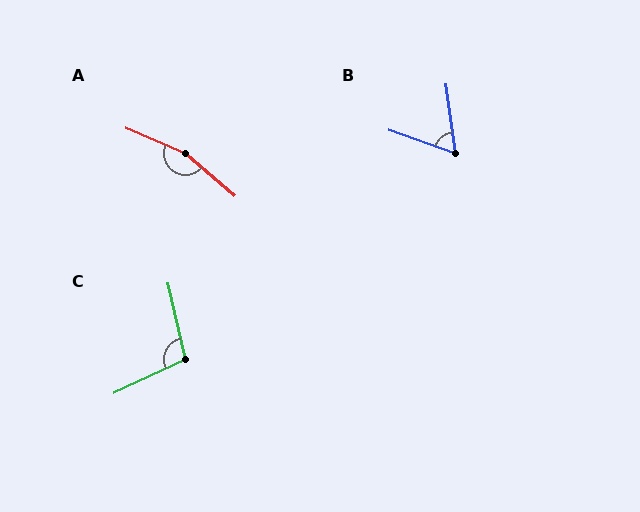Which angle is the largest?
A, at approximately 163 degrees.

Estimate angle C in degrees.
Approximately 102 degrees.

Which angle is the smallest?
B, at approximately 63 degrees.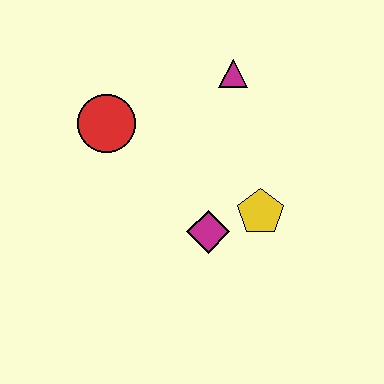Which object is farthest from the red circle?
The yellow pentagon is farthest from the red circle.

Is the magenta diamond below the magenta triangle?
Yes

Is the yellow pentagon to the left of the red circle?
No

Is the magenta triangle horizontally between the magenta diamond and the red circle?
No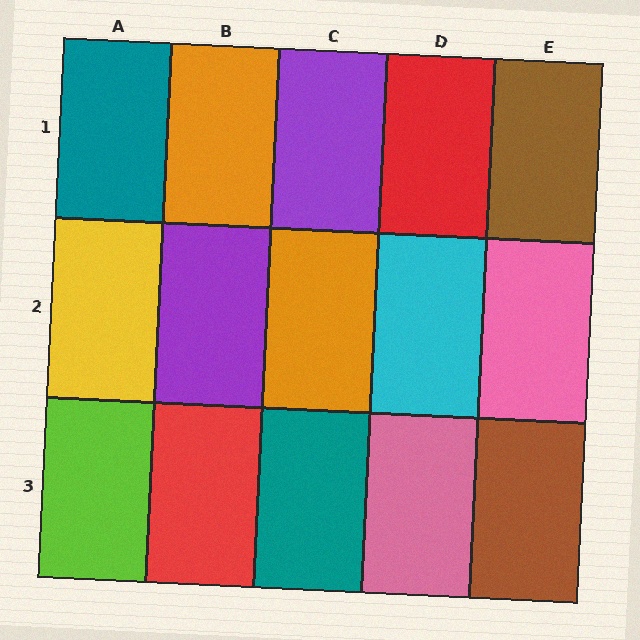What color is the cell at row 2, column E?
Pink.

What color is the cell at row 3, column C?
Teal.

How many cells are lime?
1 cell is lime.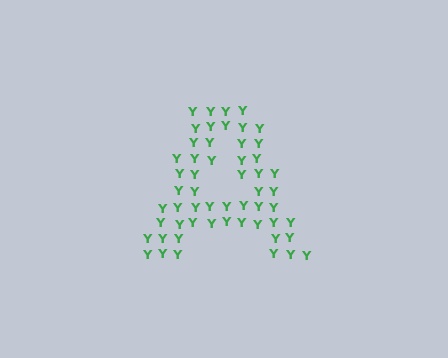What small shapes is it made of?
It is made of small letter Y's.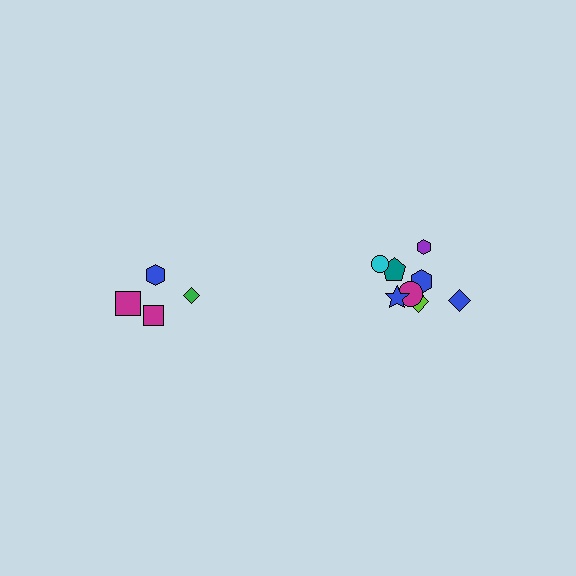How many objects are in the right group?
There are 8 objects.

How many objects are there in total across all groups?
There are 12 objects.